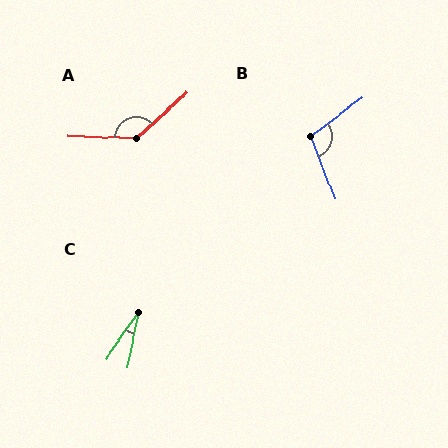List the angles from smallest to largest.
C (23°), B (106°), A (135°).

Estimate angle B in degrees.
Approximately 106 degrees.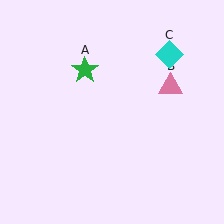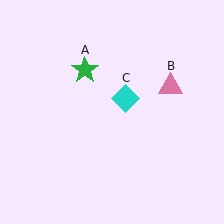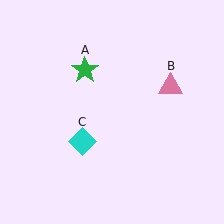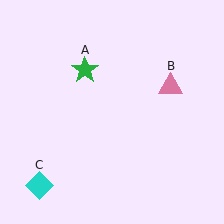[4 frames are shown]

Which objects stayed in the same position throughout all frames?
Green star (object A) and pink triangle (object B) remained stationary.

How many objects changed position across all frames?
1 object changed position: cyan diamond (object C).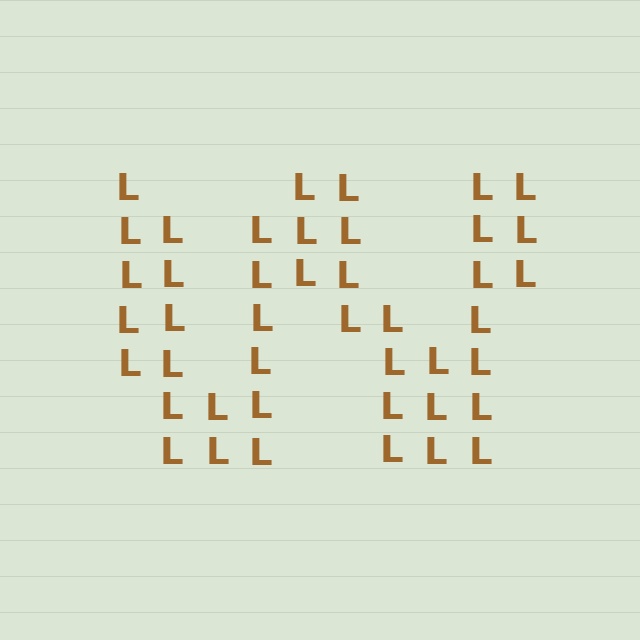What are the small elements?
The small elements are letter L's.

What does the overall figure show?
The overall figure shows the letter W.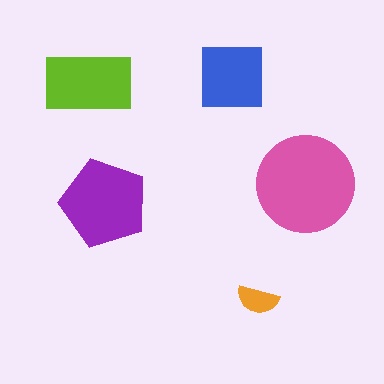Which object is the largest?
The pink circle.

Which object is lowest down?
The orange semicircle is bottommost.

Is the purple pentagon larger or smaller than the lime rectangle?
Larger.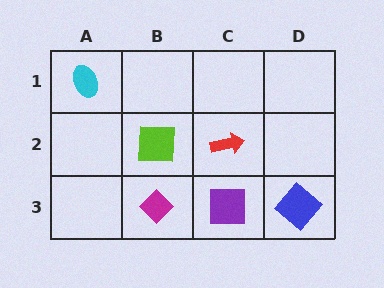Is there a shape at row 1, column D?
No, that cell is empty.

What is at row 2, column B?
A lime square.